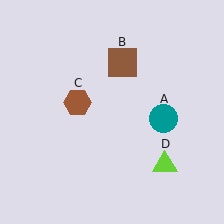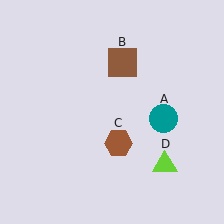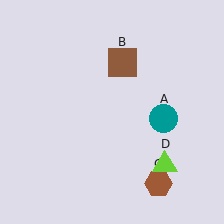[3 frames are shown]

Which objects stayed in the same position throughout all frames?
Teal circle (object A) and brown square (object B) and lime triangle (object D) remained stationary.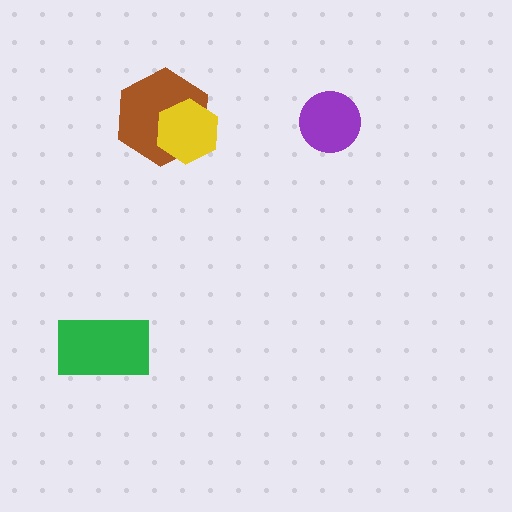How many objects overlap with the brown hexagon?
1 object overlaps with the brown hexagon.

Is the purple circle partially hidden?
No, no other shape covers it.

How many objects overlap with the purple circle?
0 objects overlap with the purple circle.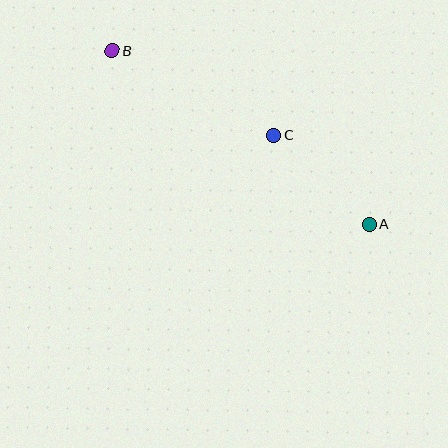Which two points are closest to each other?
Points A and C are closest to each other.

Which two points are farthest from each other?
Points A and B are farthest from each other.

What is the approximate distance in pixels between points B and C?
The distance between B and C is approximately 183 pixels.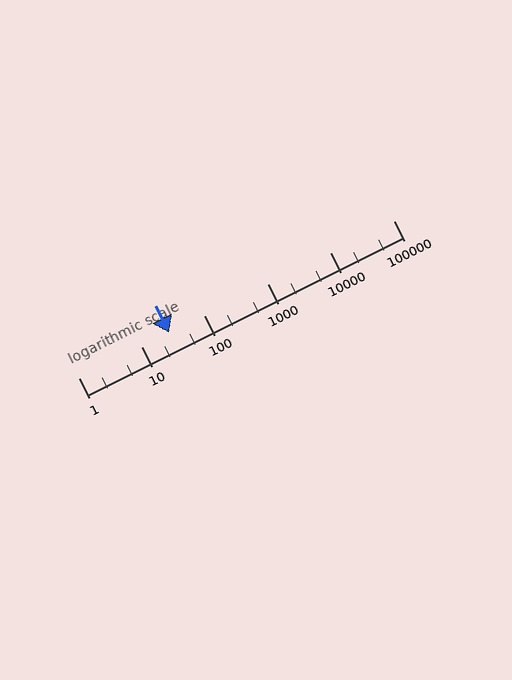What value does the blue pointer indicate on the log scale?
The pointer indicates approximately 28.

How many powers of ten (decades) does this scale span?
The scale spans 5 decades, from 1 to 100000.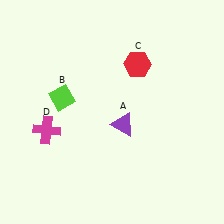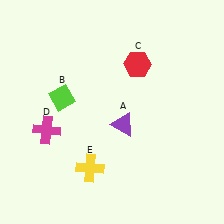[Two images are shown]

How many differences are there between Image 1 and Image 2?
There is 1 difference between the two images.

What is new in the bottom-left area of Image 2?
A yellow cross (E) was added in the bottom-left area of Image 2.